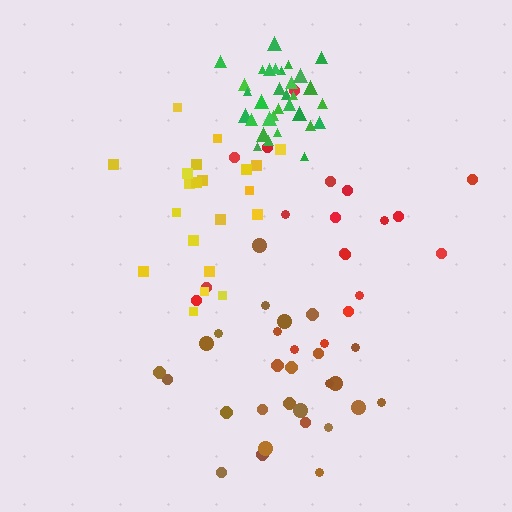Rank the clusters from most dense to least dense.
green, yellow, brown, red.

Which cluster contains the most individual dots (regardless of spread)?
Green (32).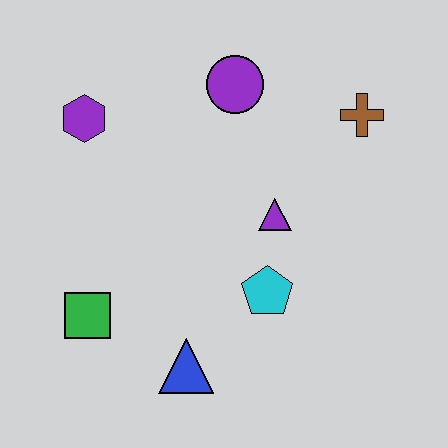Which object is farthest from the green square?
The brown cross is farthest from the green square.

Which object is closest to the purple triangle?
The cyan pentagon is closest to the purple triangle.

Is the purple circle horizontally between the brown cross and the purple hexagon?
Yes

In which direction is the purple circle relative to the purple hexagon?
The purple circle is to the right of the purple hexagon.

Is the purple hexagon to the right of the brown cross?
No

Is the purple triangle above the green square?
Yes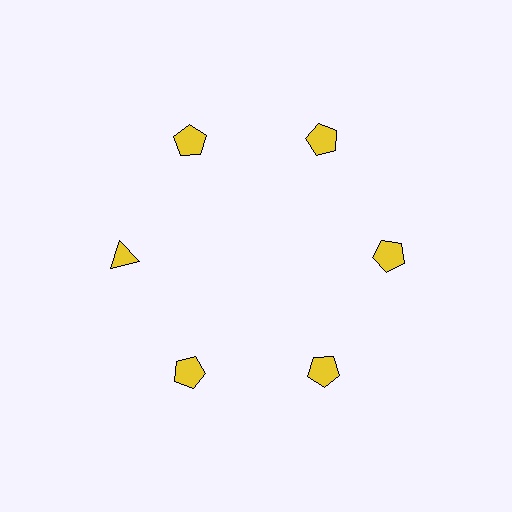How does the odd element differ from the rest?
It has a different shape: triangle instead of pentagon.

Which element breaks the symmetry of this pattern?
The yellow triangle at roughly the 9 o'clock position breaks the symmetry. All other shapes are yellow pentagons.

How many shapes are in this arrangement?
There are 6 shapes arranged in a ring pattern.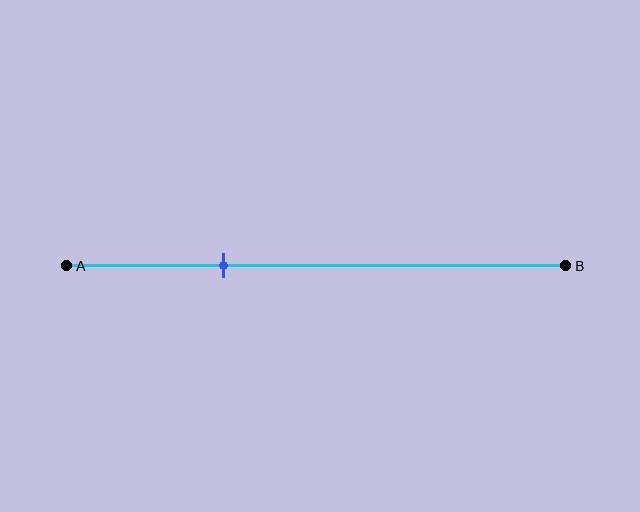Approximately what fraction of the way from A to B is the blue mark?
The blue mark is approximately 30% of the way from A to B.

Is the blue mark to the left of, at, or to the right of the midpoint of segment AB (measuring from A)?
The blue mark is to the left of the midpoint of segment AB.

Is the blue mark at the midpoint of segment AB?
No, the mark is at about 30% from A, not at the 50% midpoint.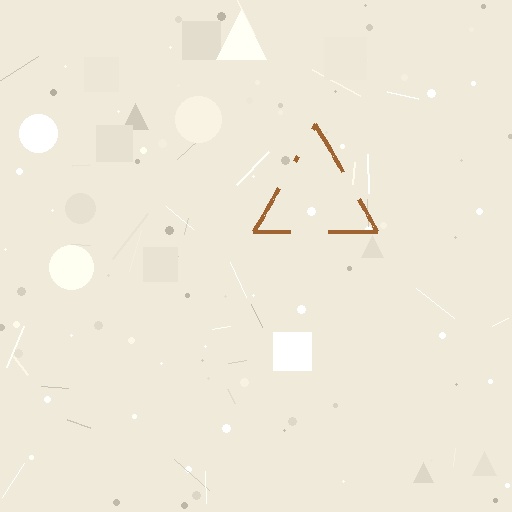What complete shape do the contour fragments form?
The contour fragments form a triangle.